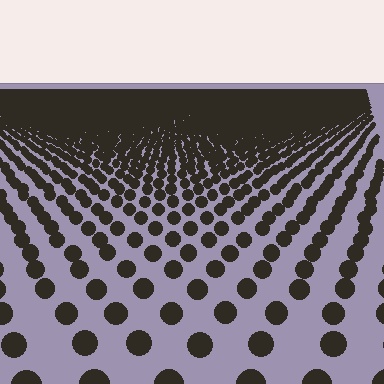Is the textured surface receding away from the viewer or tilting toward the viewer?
The surface is receding away from the viewer. Texture elements get smaller and denser toward the top.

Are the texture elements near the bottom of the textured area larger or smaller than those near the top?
Larger. Near the bottom, elements are closer to the viewer and appear at a bigger on-screen size.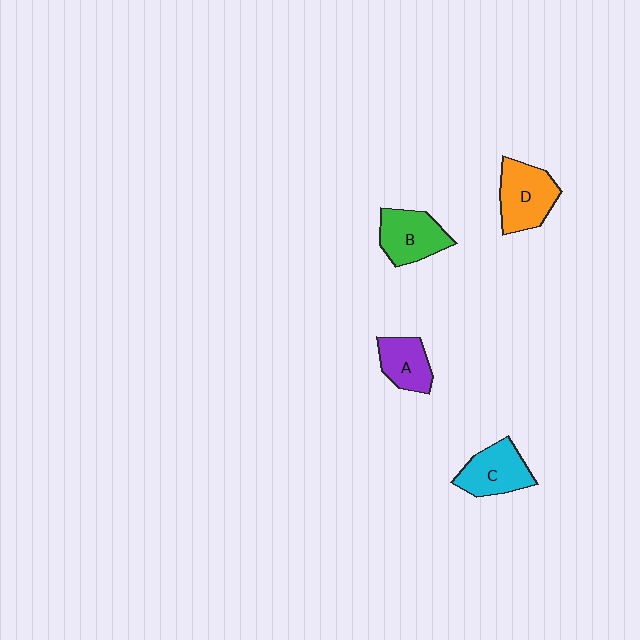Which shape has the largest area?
Shape D (orange).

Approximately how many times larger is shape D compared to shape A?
Approximately 1.4 times.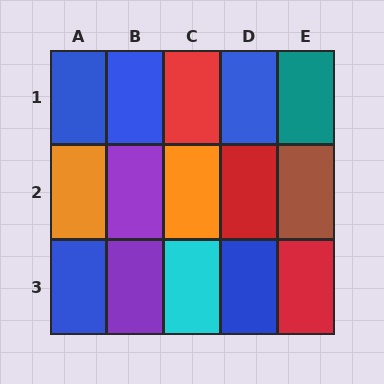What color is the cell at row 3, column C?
Cyan.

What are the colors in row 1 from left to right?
Blue, blue, red, blue, teal.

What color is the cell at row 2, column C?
Orange.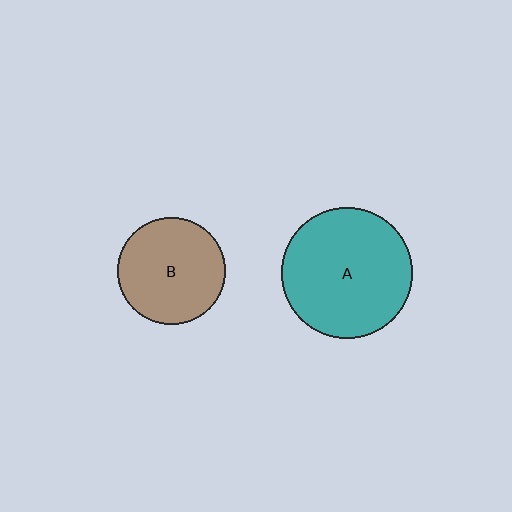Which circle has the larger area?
Circle A (teal).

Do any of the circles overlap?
No, none of the circles overlap.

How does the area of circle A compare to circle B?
Approximately 1.5 times.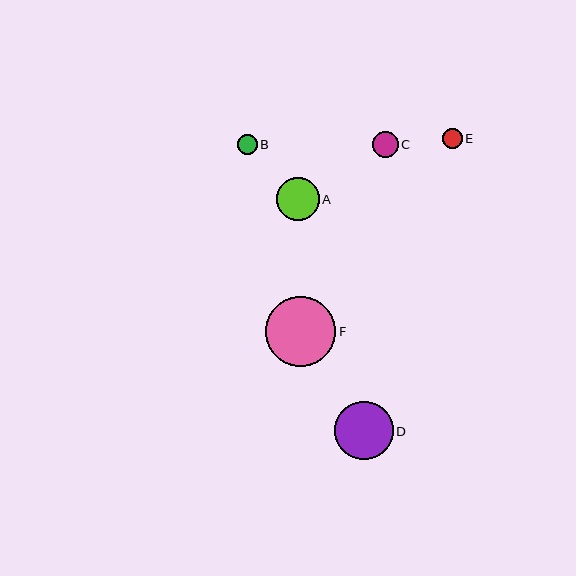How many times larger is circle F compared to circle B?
Circle F is approximately 3.5 times the size of circle B.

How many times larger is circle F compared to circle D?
Circle F is approximately 1.2 times the size of circle D.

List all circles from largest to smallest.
From largest to smallest: F, D, A, C, B, E.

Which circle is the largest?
Circle F is the largest with a size of approximately 70 pixels.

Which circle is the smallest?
Circle E is the smallest with a size of approximately 20 pixels.